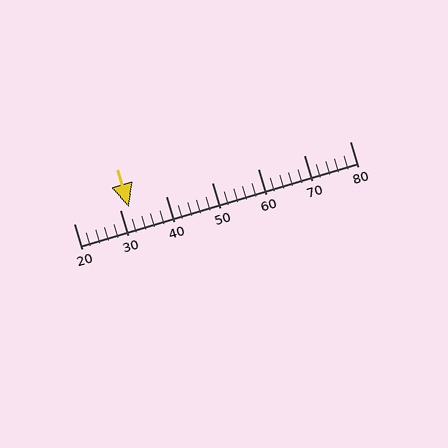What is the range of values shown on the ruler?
The ruler shows values from 20 to 80.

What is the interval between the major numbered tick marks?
The major tick marks are spaced 10 units apart.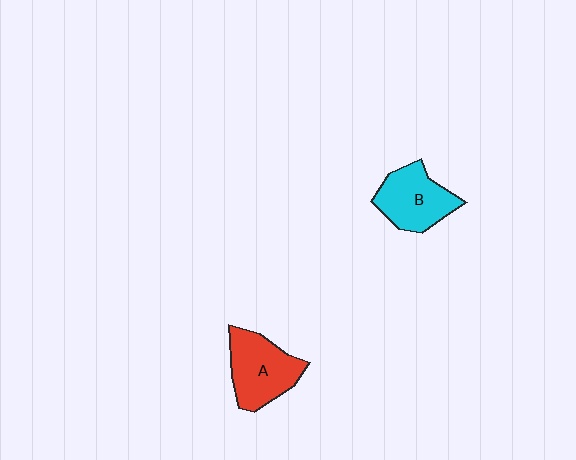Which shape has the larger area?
Shape A (red).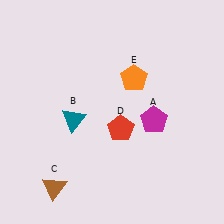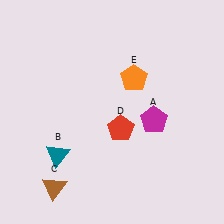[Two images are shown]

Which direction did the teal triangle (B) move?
The teal triangle (B) moved down.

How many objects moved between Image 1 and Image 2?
1 object moved between the two images.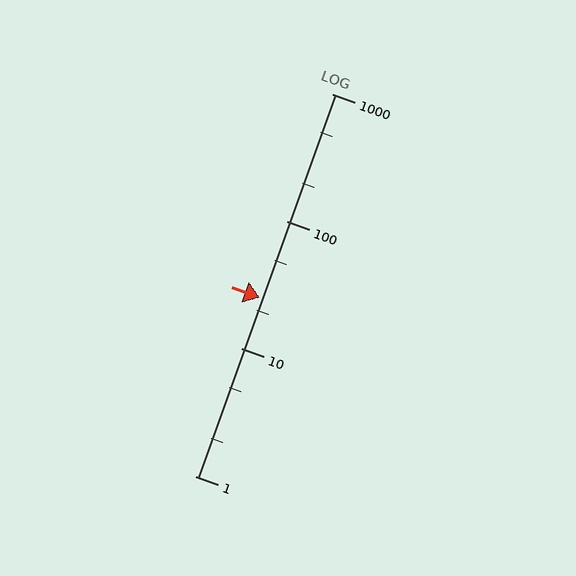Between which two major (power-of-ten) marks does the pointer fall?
The pointer is between 10 and 100.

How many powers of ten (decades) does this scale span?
The scale spans 3 decades, from 1 to 1000.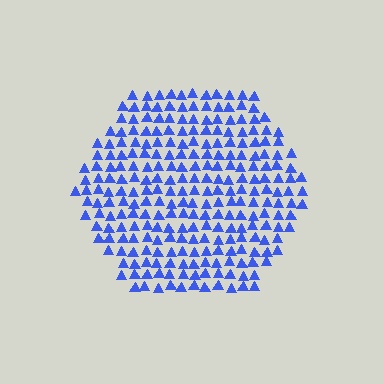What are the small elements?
The small elements are triangles.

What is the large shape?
The large shape is a hexagon.